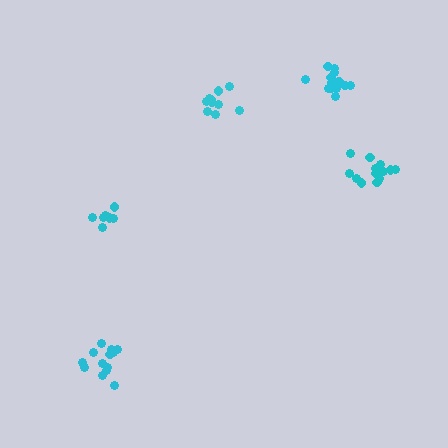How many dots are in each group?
Group 1: 7 dots, Group 2: 10 dots, Group 3: 13 dots, Group 4: 13 dots, Group 5: 13 dots (56 total).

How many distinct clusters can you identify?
There are 5 distinct clusters.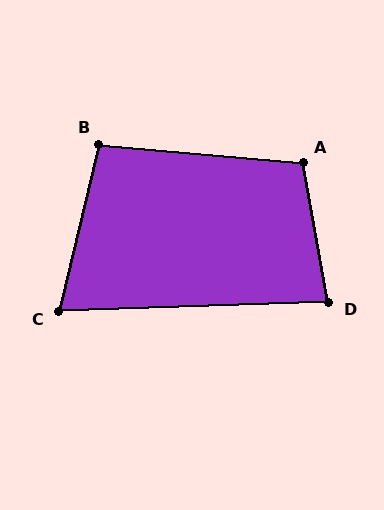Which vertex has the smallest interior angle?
C, at approximately 75 degrees.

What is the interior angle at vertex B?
Approximately 98 degrees (obtuse).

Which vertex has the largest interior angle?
A, at approximately 105 degrees.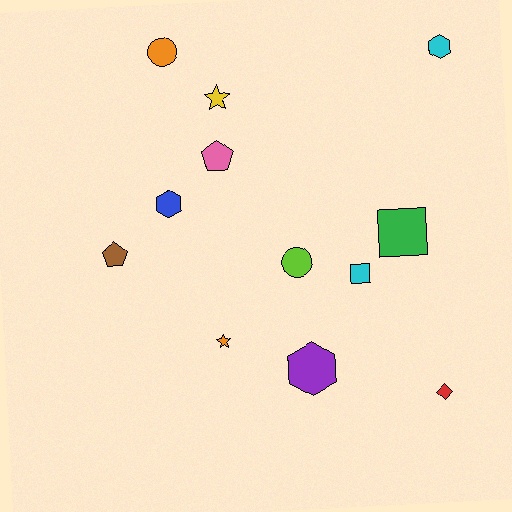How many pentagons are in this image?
There are 2 pentagons.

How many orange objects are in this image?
There are 2 orange objects.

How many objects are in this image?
There are 12 objects.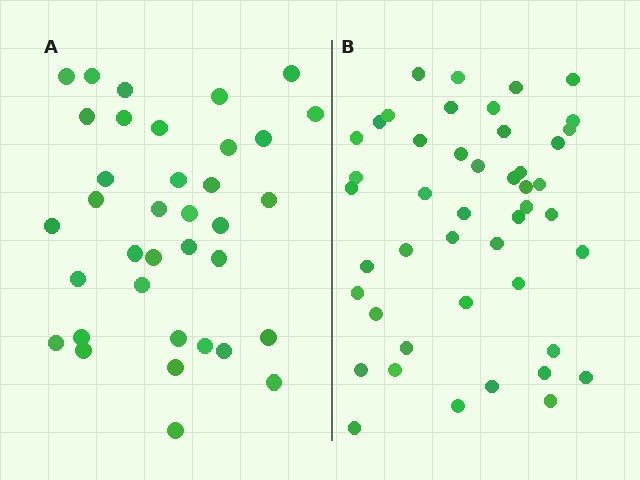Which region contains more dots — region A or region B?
Region B (the right region) has more dots.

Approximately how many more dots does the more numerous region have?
Region B has roughly 10 or so more dots than region A.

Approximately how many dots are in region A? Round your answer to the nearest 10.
About 40 dots. (The exact count is 36, which rounds to 40.)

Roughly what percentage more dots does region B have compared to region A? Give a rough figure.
About 30% more.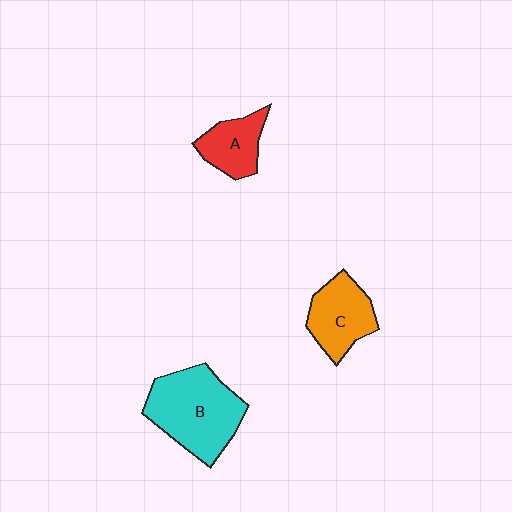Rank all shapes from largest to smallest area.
From largest to smallest: B (cyan), C (orange), A (red).